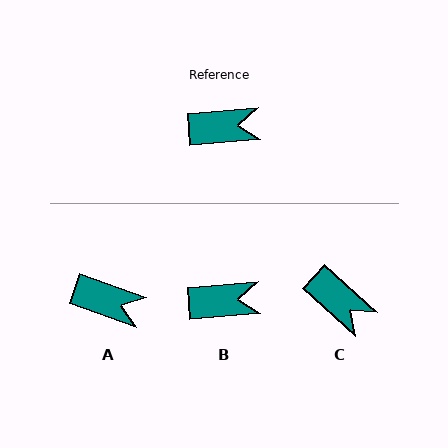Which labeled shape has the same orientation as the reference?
B.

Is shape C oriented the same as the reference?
No, it is off by about 47 degrees.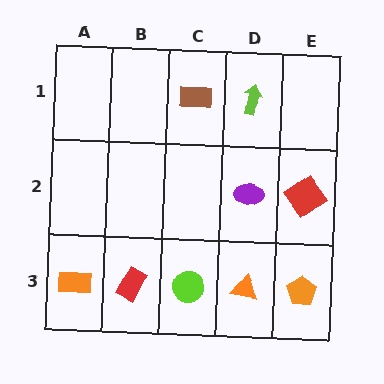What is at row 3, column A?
An orange rectangle.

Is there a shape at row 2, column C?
No, that cell is empty.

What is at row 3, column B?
A red rectangle.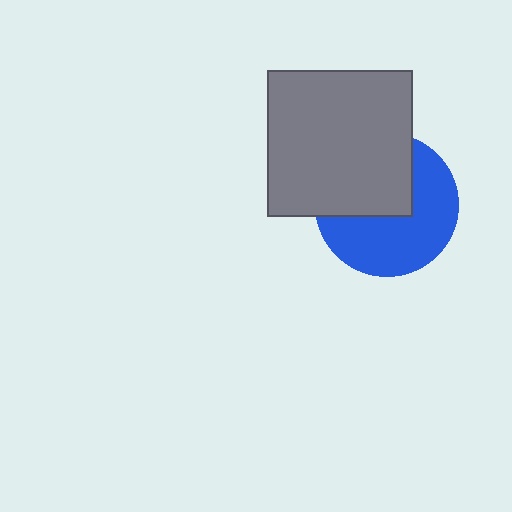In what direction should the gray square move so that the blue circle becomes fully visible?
The gray square should move toward the upper-left. That is the shortest direction to clear the overlap and leave the blue circle fully visible.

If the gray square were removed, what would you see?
You would see the complete blue circle.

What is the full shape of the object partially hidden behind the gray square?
The partially hidden object is a blue circle.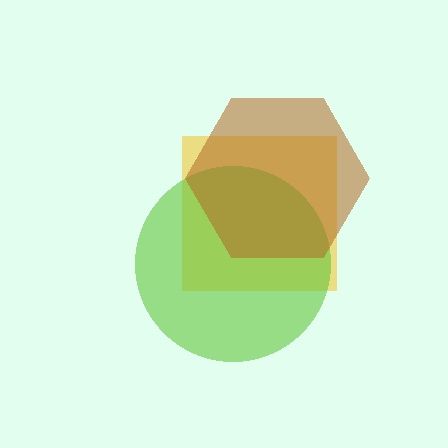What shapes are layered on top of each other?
The layered shapes are: a yellow square, a lime circle, a brown hexagon.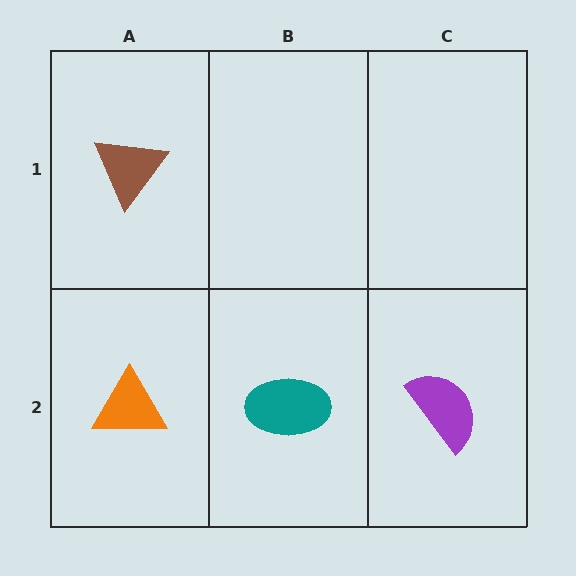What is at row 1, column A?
A brown triangle.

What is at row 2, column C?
A purple semicircle.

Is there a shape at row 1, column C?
No, that cell is empty.